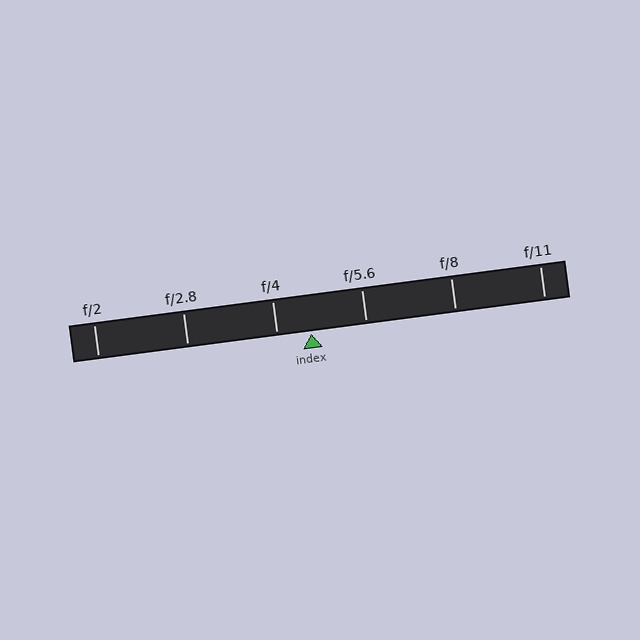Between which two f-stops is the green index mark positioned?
The index mark is between f/4 and f/5.6.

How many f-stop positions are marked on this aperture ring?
There are 6 f-stop positions marked.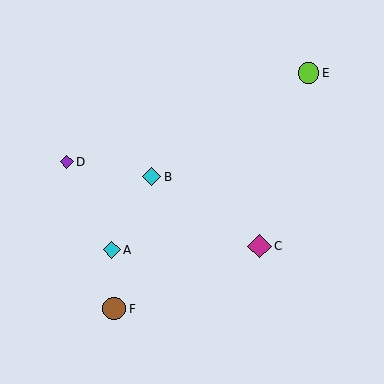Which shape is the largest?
The magenta diamond (labeled C) is the largest.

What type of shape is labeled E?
Shape E is a lime circle.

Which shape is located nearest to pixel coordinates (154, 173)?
The cyan diamond (labeled B) at (152, 177) is nearest to that location.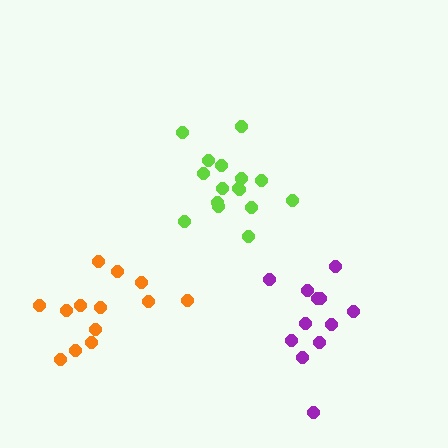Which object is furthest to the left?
The orange cluster is leftmost.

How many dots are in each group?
Group 1: 12 dots, Group 2: 13 dots, Group 3: 16 dots (41 total).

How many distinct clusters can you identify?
There are 3 distinct clusters.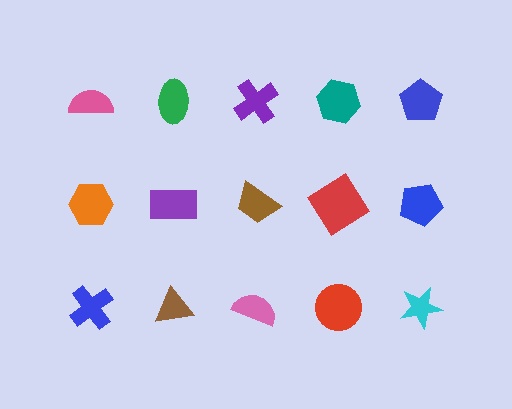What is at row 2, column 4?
A red diamond.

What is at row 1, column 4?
A teal hexagon.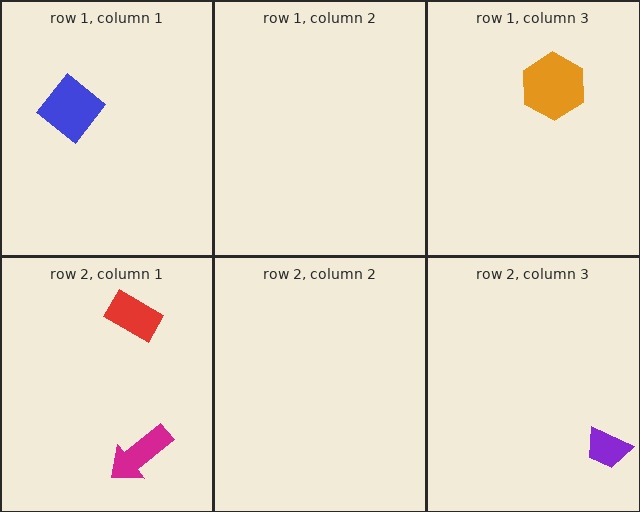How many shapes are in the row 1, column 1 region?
1.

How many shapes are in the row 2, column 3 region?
1.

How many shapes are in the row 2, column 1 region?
2.